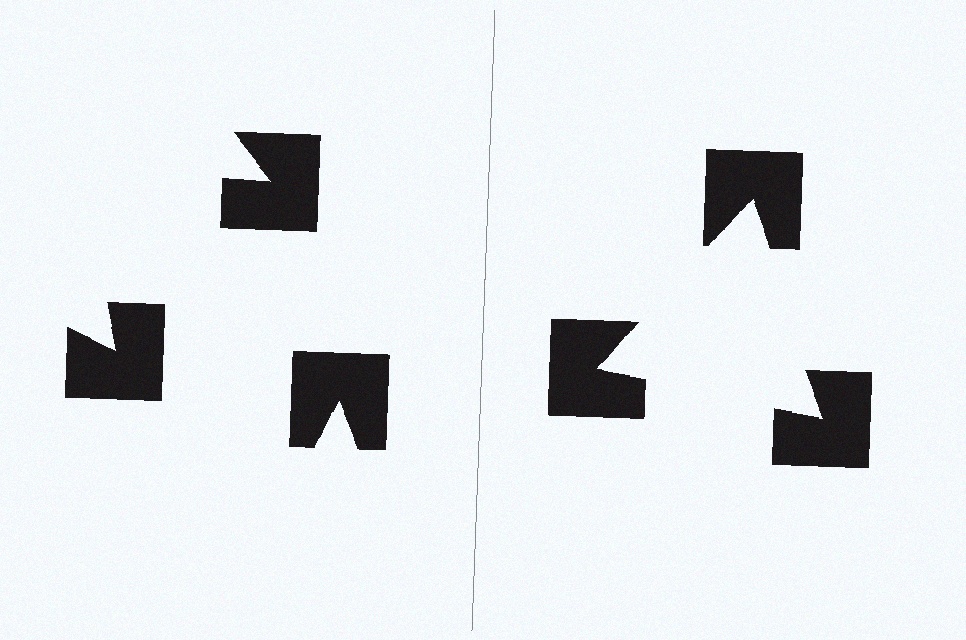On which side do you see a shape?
An illusory triangle appears on the right side. On the left side the wedge cuts are rotated, so no coherent shape forms.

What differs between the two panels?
The notched squares are positioned identically on both sides; only the wedge orientations differ. On the right they align to a triangle; on the left they are misaligned.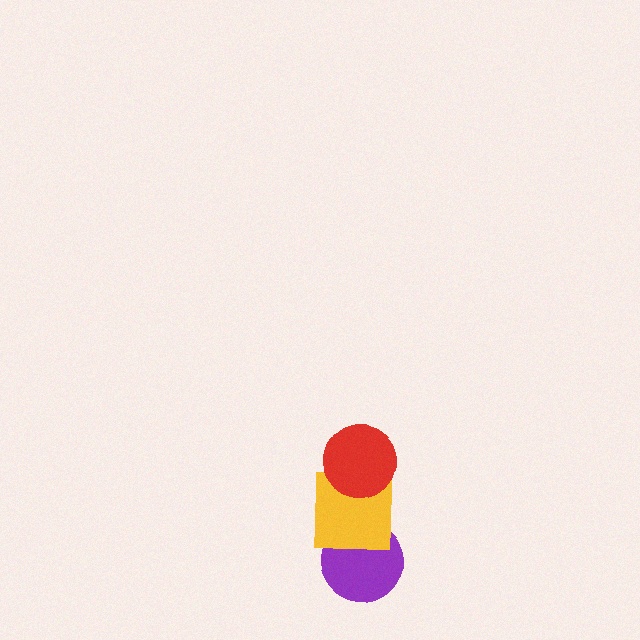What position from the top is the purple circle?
The purple circle is 3rd from the top.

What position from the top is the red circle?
The red circle is 1st from the top.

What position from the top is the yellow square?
The yellow square is 2nd from the top.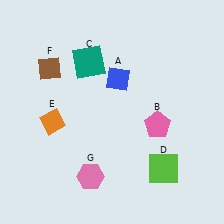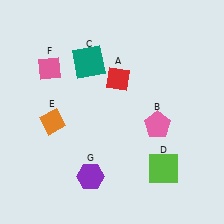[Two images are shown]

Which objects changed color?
A changed from blue to red. F changed from brown to pink. G changed from pink to purple.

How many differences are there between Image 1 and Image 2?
There are 3 differences between the two images.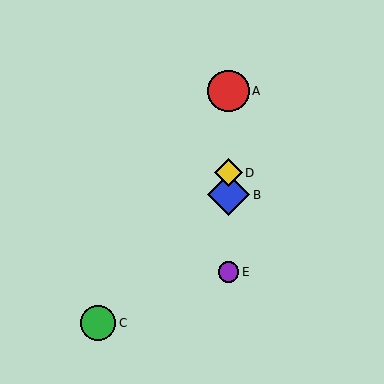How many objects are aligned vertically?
4 objects (A, B, D, E) are aligned vertically.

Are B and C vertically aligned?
No, B is at x≈228 and C is at x≈98.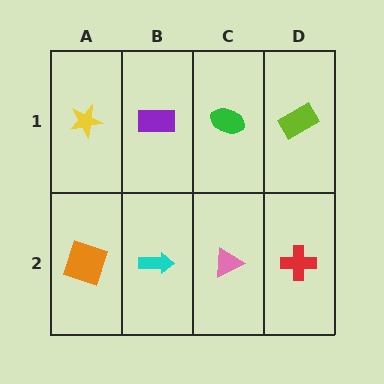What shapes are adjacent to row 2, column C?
A green ellipse (row 1, column C), a cyan arrow (row 2, column B), a red cross (row 2, column D).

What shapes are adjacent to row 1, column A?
An orange square (row 2, column A), a purple rectangle (row 1, column B).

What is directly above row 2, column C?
A green ellipse.